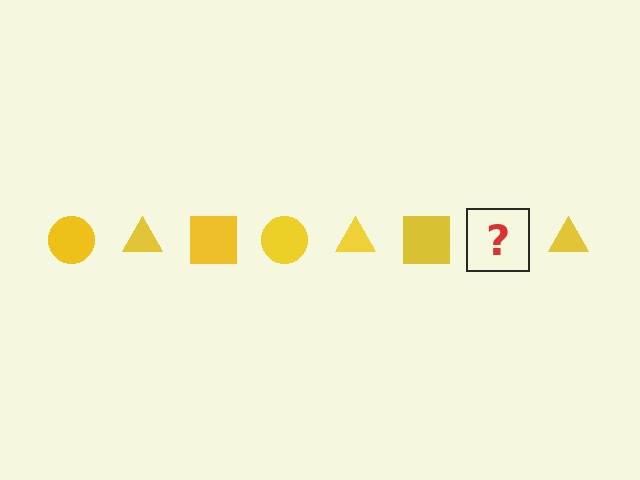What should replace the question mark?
The question mark should be replaced with a yellow circle.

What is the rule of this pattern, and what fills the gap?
The rule is that the pattern cycles through circle, triangle, square shapes in yellow. The gap should be filled with a yellow circle.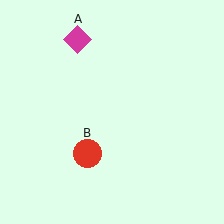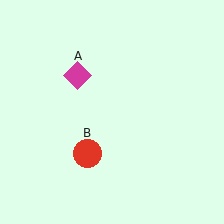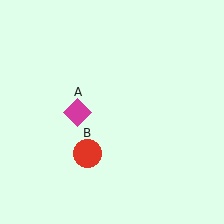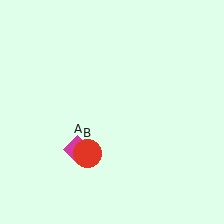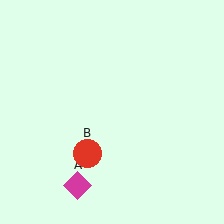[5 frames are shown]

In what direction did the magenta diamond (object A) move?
The magenta diamond (object A) moved down.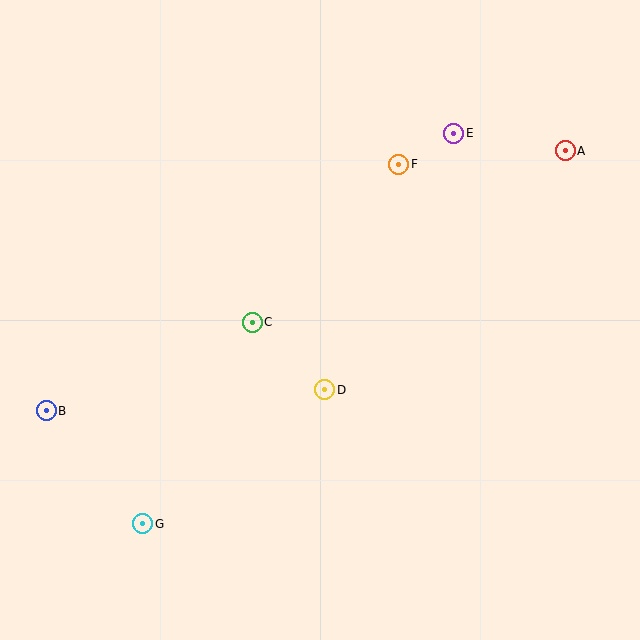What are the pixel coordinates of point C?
Point C is at (252, 322).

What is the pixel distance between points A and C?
The distance between A and C is 357 pixels.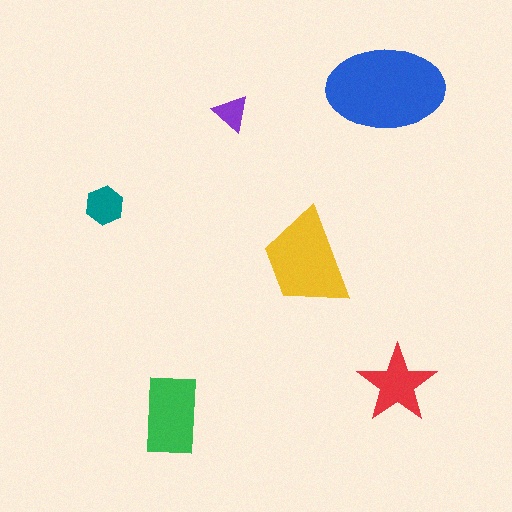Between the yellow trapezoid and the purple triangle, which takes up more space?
The yellow trapezoid.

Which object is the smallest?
The purple triangle.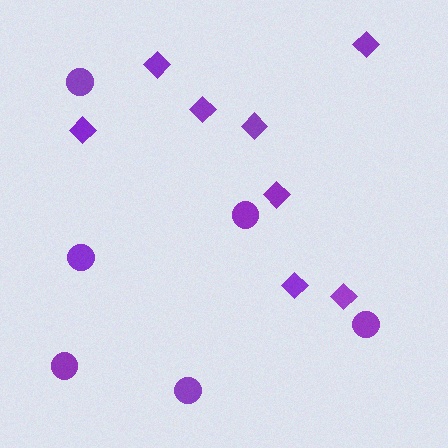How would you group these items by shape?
There are 2 groups: one group of circles (6) and one group of diamonds (8).